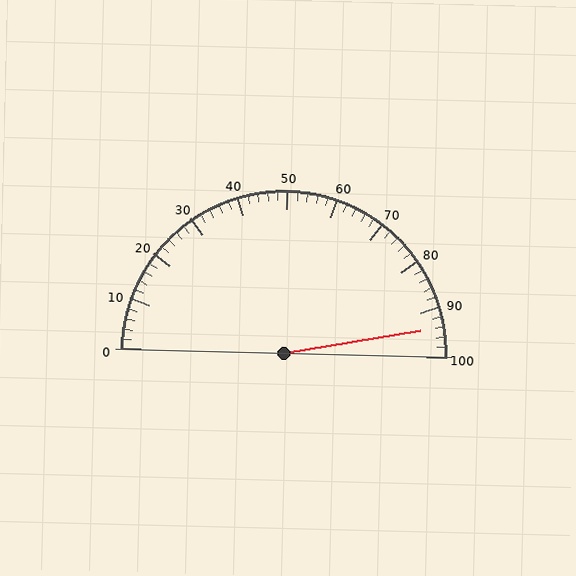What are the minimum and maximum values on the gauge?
The gauge ranges from 0 to 100.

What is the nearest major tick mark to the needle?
The nearest major tick mark is 90.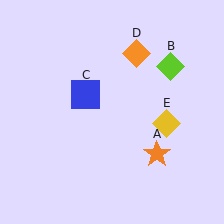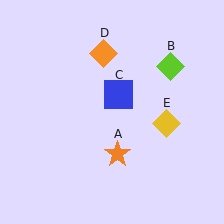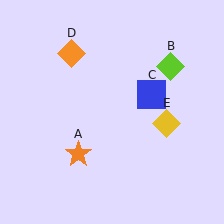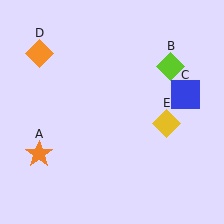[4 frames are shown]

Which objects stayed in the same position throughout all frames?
Lime diamond (object B) and yellow diamond (object E) remained stationary.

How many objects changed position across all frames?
3 objects changed position: orange star (object A), blue square (object C), orange diamond (object D).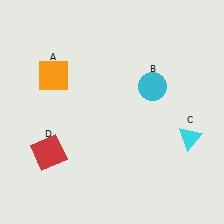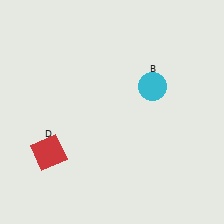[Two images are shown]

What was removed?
The orange square (A), the cyan triangle (C) were removed in Image 2.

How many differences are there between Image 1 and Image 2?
There are 2 differences between the two images.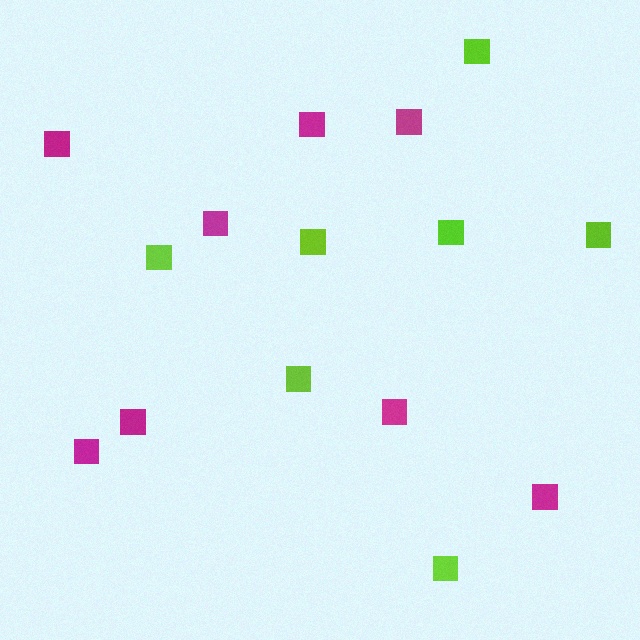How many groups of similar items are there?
There are 2 groups: one group of magenta squares (8) and one group of lime squares (7).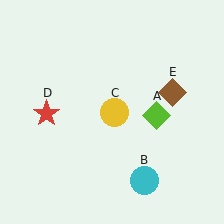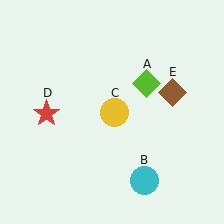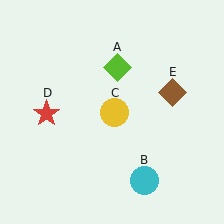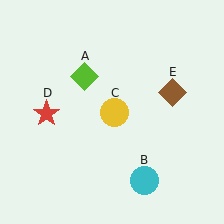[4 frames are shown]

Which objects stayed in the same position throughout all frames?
Cyan circle (object B) and yellow circle (object C) and red star (object D) and brown diamond (object E) remained stationary.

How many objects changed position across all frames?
1 object changed position: lime diamond (object A).